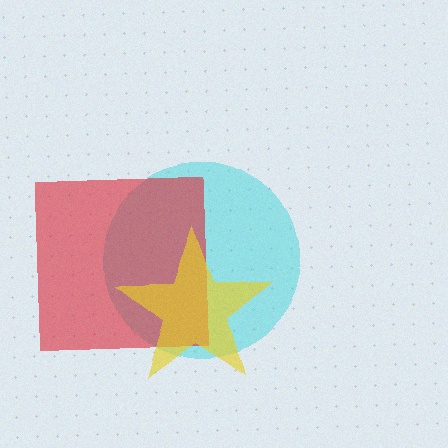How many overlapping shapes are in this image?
There are 3 overlapping shapes in the image.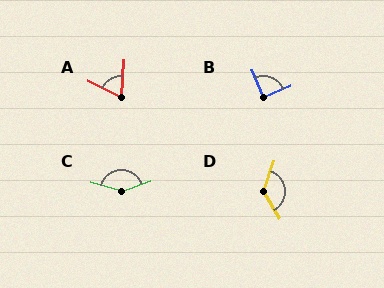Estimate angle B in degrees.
Approximately 90 degrees.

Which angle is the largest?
C, at approximately 144 degrees.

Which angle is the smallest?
A, at approximately 67 degrees.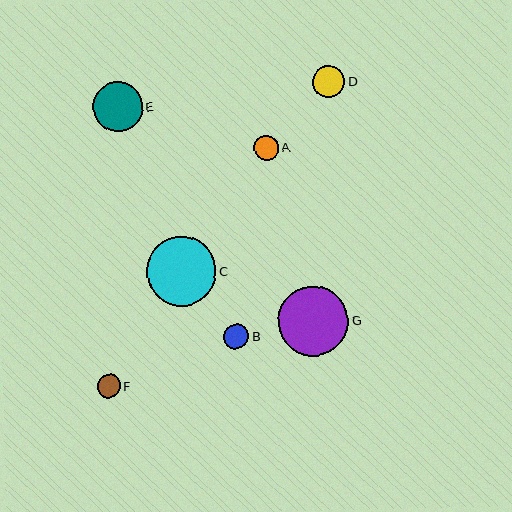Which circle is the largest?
Circle G is the largest with a size of approximately 70 pixels.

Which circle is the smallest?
Circle F is the smallest with a size of approximately 23 pixels.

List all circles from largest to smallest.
From largest to smallest: G, C, E, D, B, A, F.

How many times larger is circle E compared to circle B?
Circle E is approximately 2.0 times the size of circle B.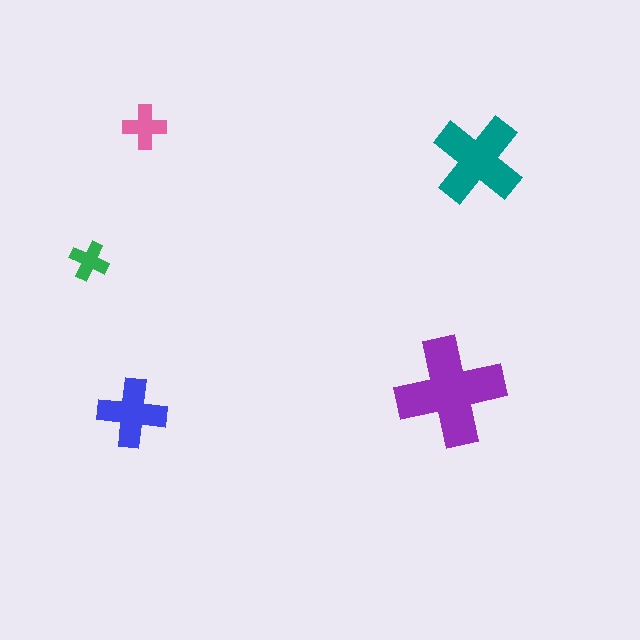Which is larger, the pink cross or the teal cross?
The teal one.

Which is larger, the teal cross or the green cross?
The teal one.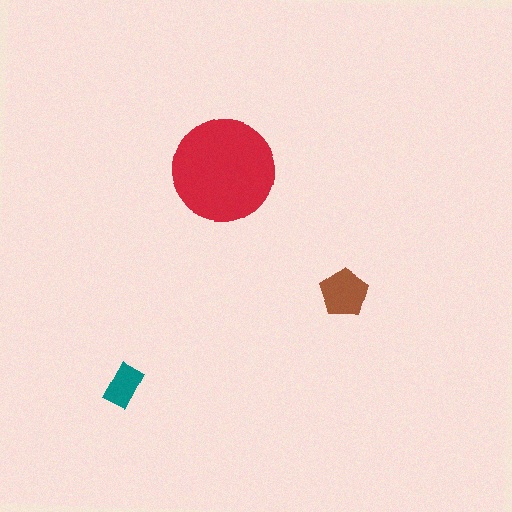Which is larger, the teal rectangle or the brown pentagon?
The brown pentagon.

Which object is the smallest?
The teal rectangle.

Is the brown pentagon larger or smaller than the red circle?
Smaller.